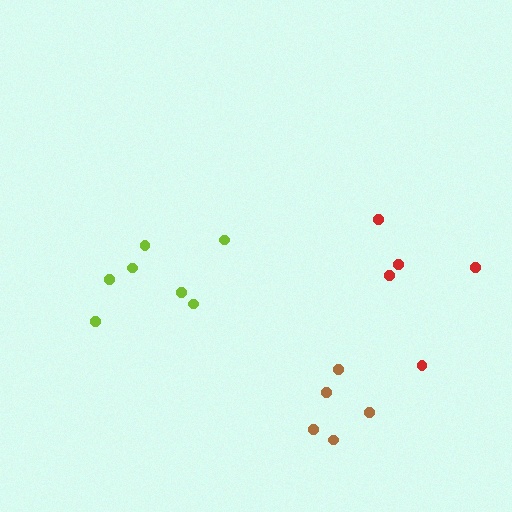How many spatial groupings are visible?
There are 3 spatial groupings.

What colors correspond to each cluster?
The clusters are colored: lime, brown, red.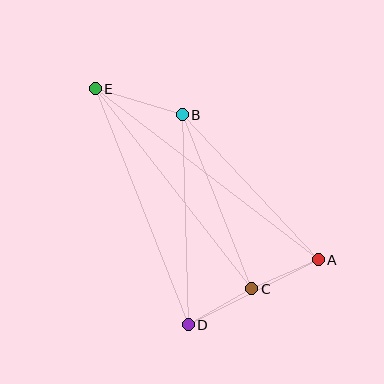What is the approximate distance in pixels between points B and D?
The distance between B and D is approximately 210 pixels.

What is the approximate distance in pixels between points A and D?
The distance between A and D is approximately 145 pixels.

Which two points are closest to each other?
Points A and C are closest to each other.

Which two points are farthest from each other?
Points A and E are farthest from each other.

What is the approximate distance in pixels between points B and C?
The distance between B and C is approximately 187 pixels.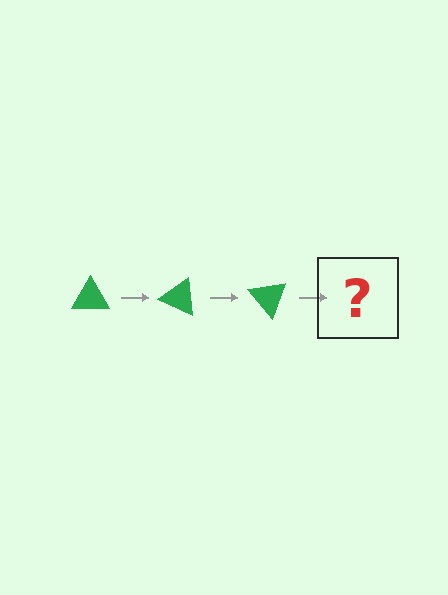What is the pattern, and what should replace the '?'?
The pattern is that the triangle rotates 25 degrees each step. The '?' should be a green triangle rotated 75 degrees.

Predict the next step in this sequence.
The next step is a green triangle rotated 75 degrees.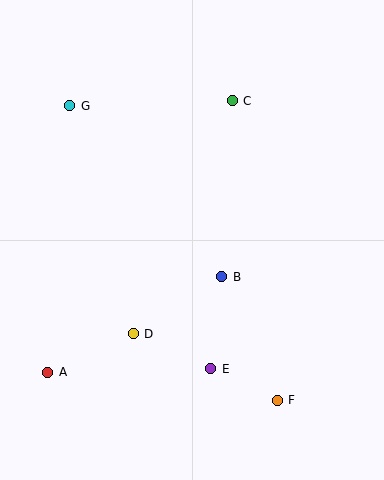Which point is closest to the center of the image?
Point B at (222, 277) is closest to the center.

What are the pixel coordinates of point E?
Point E is at (210, 369).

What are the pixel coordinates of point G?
Point G is at (70, 106).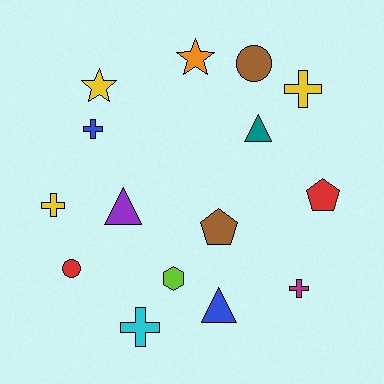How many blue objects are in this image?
There are 2 blue objects.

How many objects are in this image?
There are 15 objects.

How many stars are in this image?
There are 2 stars.